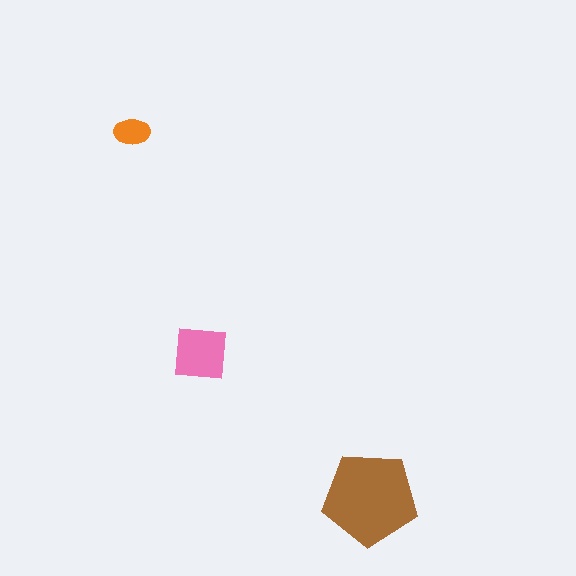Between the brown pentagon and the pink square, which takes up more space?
The brown pentagon.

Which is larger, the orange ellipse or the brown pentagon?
The brown pentagon.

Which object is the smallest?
The orange ellipse.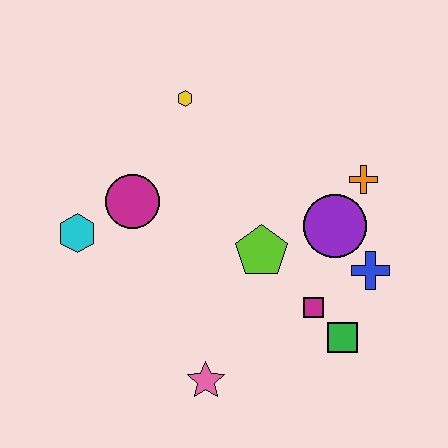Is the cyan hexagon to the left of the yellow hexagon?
Yes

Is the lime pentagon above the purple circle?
No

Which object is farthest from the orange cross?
The cyan hexagon is farthest from the orange cross.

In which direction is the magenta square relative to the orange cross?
The magenta square is below the orange cross.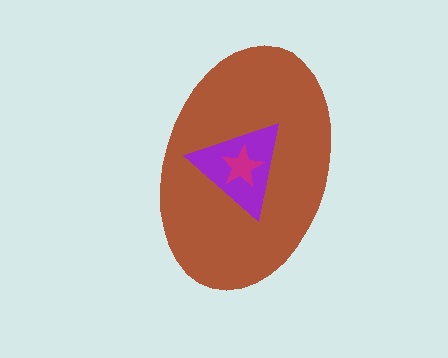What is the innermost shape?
The magenta star.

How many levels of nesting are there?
3.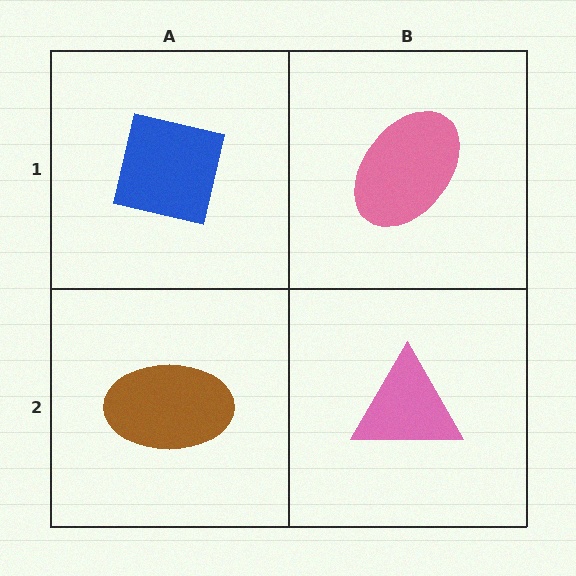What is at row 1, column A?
A blue square.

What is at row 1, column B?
A pink ellipse.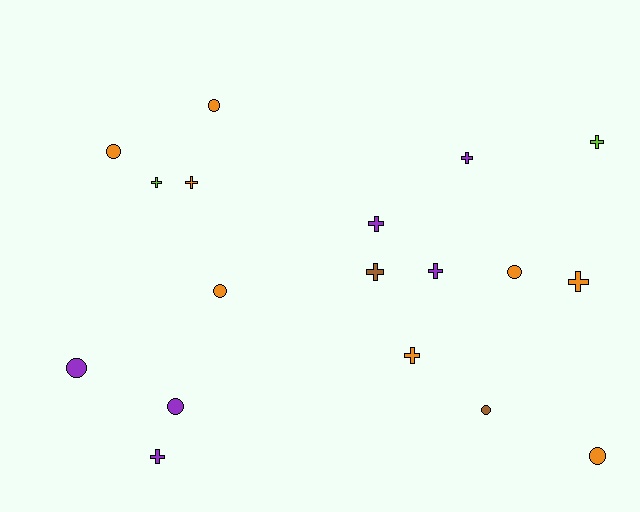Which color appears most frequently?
Orange, with 8 objects.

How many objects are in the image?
There are 18 objects.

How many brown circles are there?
There is 1 brown circle.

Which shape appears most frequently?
Cross, with 10 objects.